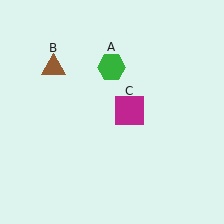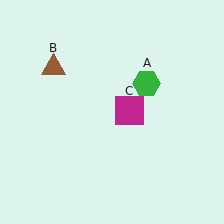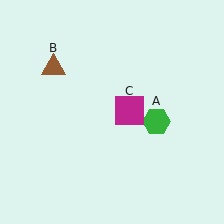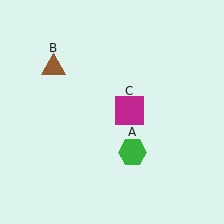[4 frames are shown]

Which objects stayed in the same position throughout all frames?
Brown triangle (object B) and magenta square (object C) remained stationary.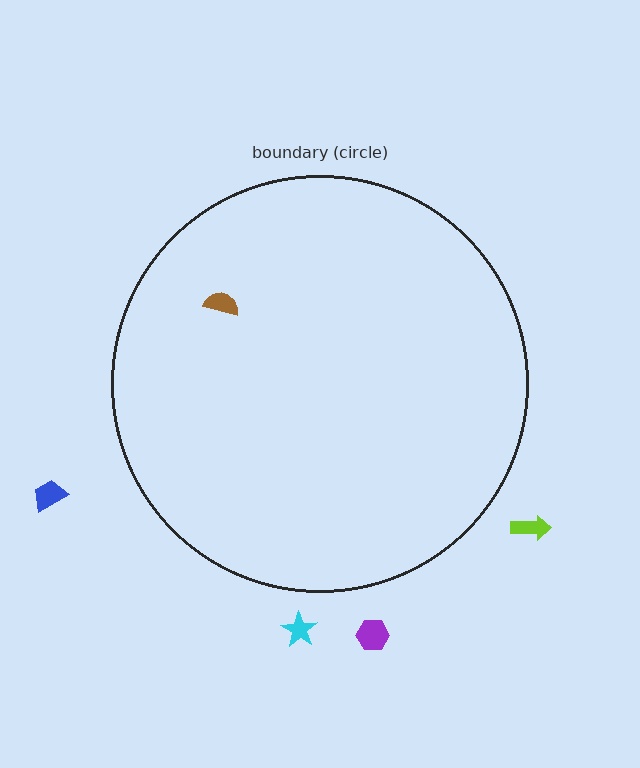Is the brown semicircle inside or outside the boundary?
Inside.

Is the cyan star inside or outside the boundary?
Outside.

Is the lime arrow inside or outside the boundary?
Outside.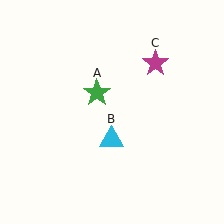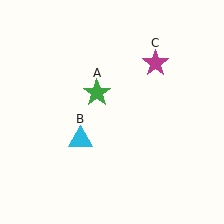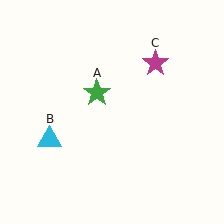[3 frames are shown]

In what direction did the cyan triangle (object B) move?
The cyan triangle (object B) moved left.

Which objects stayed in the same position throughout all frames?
Green star (object A) and magenta star (object C) remained stationary.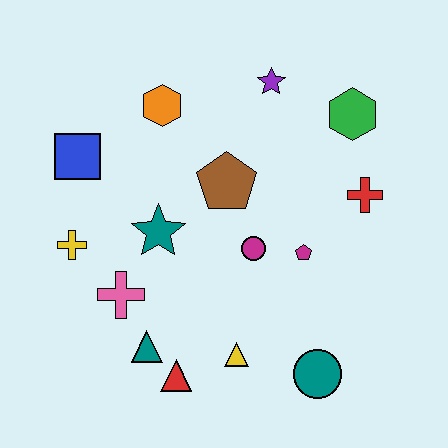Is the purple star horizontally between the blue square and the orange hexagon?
No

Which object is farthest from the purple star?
The red triangle is farthest from the purple star.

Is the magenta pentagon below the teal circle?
No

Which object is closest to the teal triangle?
The red triangle is closest to the teal triangle.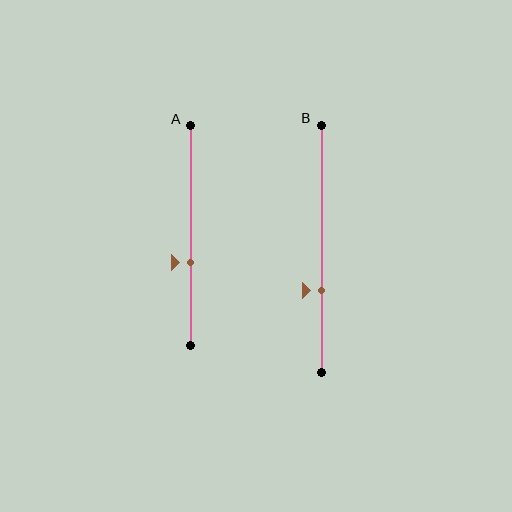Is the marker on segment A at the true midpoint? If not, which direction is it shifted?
No, the marker on segment A is shifted downward by about 12% of the segment length.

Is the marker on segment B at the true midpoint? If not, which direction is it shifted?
No, the marker on segment B is shifted downward by about 17% of the segment length.